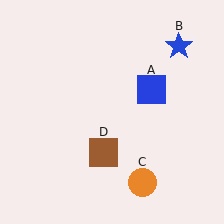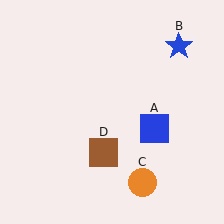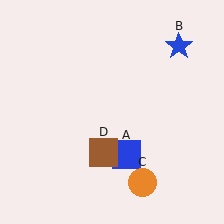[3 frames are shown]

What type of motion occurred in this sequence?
The blue square (object A) rotated clockwise around the center of the scene.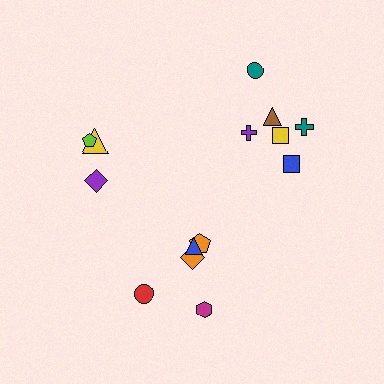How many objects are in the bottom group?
There are 5 objects.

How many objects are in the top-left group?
There are 3 objects.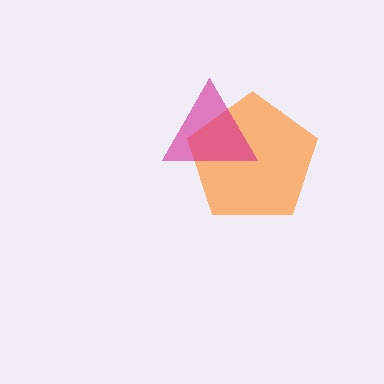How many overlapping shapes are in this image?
There are 2 overlapping shapes in the image.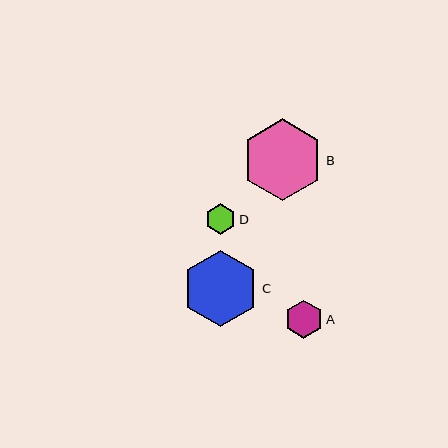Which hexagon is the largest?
Hexagon B is the largest with a size of approximately 82 pixels.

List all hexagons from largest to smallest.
From largest to smallest: B, C, A, D.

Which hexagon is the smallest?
Hexagon D is the smallest with a size of approximately 31 pixels.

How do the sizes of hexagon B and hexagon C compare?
Hexagon B and hexagon C are approximately the same size.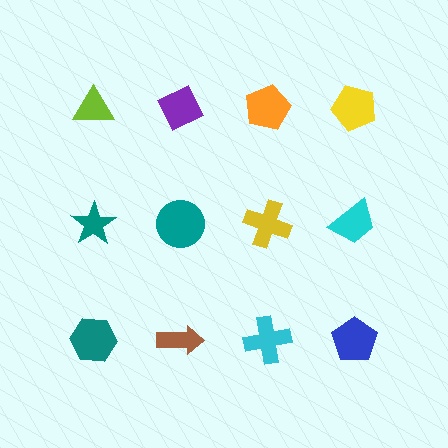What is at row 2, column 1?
A teal star.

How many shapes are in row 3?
4 shapes.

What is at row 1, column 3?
An orange pentagon.